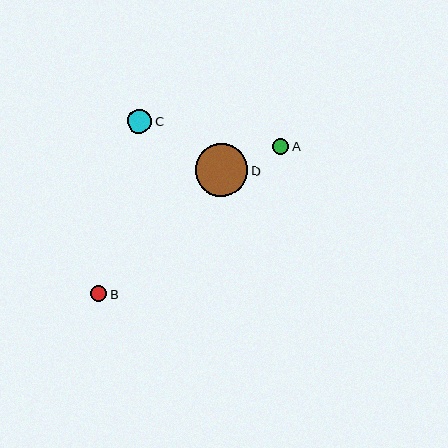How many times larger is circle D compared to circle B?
Circle D is approximately 3.2 times the size of circle B.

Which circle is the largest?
Circle D is the largest with a size of approximately 52 pixels.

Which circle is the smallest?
Circle B is the smallest with a size of approximately 16 pixels.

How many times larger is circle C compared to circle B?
Circle C is approximately 1.4 times the size of circle B.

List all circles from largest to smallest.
From largest to smallest: D, C, A, B.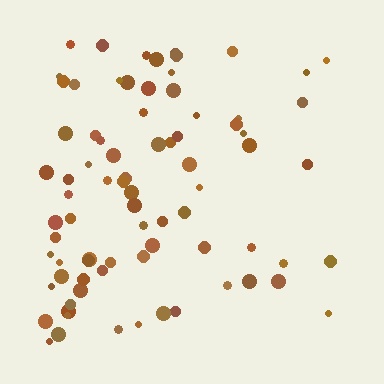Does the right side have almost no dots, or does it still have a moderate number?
Still a moderate number, just noticeably fewer than the left.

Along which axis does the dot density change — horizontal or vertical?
Horizontal.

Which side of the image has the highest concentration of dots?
The left.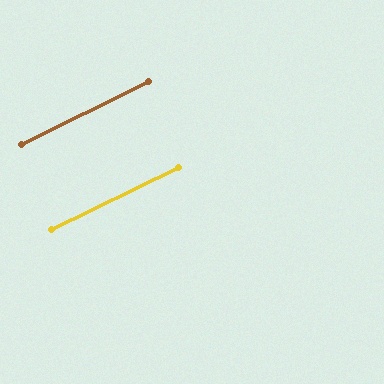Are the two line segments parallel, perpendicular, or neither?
Parallel — their directions differ by only 0.1°.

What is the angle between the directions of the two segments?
Approximately 0 degrees.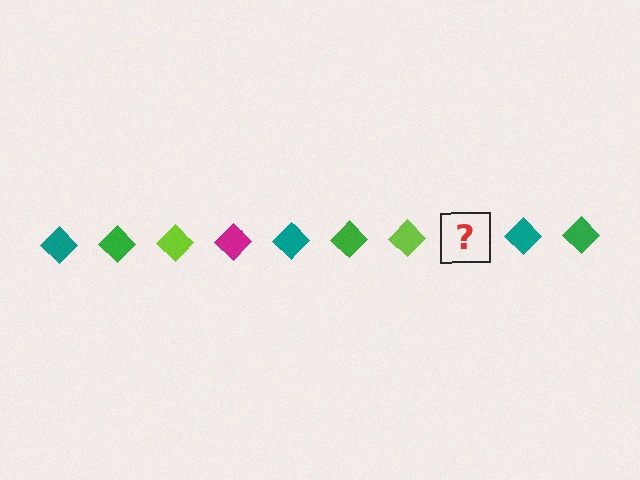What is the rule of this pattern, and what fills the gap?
The rule is that the pattern cycles through teal, green, lime, magenta diamonds. The gap should be filled with a magenta diamond.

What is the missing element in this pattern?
The missing element is a magenta diamond.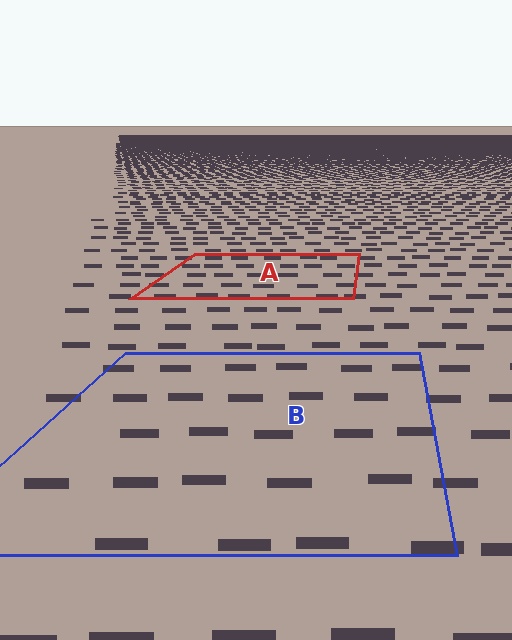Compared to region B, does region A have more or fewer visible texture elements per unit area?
Region A has more texture elements per unit area — they are packed more densely because it is farther away.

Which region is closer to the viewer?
Region B is closer. The texture elements there are larger and more spread out.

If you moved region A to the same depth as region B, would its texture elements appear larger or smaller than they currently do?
They would appear larger. At a closer depth, the same texture elements are projected at a bigger on-screen size.